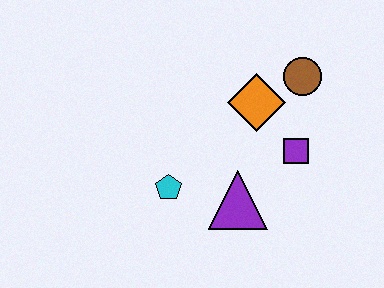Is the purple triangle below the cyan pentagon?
Yes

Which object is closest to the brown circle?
The orange diamond is closest to the brown circle.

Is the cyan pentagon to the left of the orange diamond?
Yes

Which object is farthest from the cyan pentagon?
The brown circle is farthest from the cyan pentagon.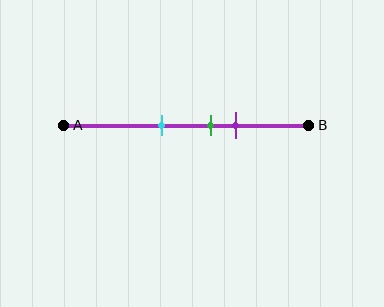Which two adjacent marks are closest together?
The green and purple marks are the closest adjacent pair.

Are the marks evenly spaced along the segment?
Yes, the marks are approximately evenly spaced.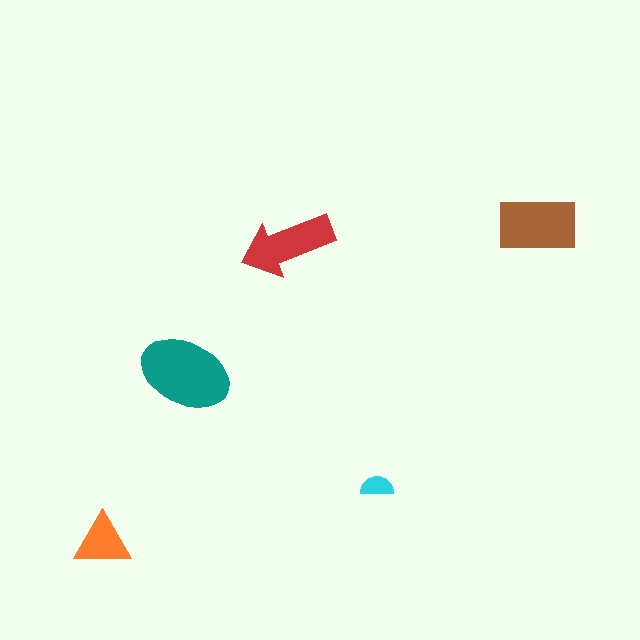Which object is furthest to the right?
The brown rectangle is rightmost.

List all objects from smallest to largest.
The cyan semicircle, the orange triangle, the red arrow, the brown rectangle, the teal ellipse.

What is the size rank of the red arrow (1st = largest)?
3rd.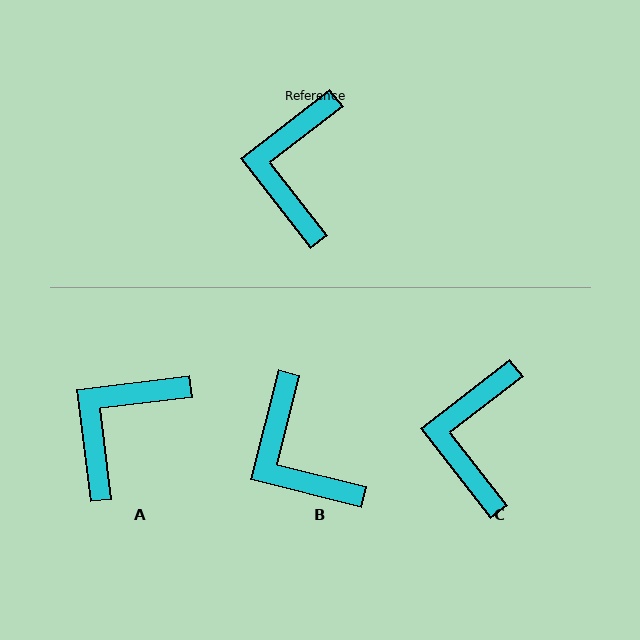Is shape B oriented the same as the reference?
No, it is off by about 38 degrees.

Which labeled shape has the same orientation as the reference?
C.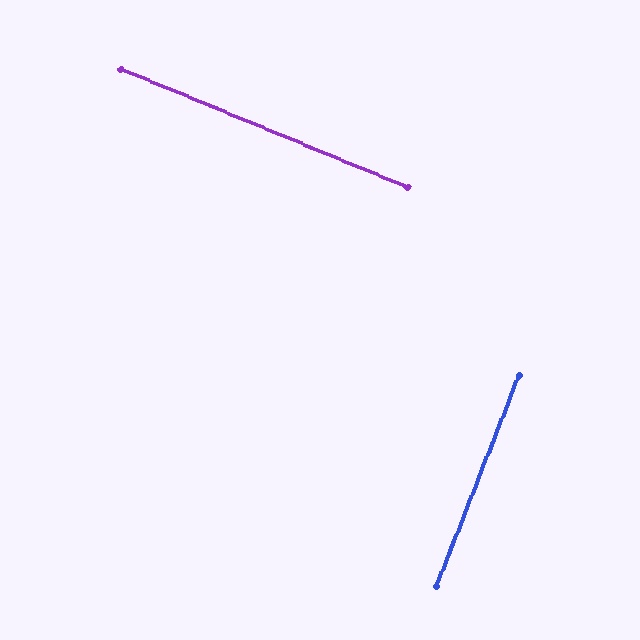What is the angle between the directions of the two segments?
Approximately 89 degrees.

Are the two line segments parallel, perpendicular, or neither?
Perpendicular — they meet at approximately 89°.